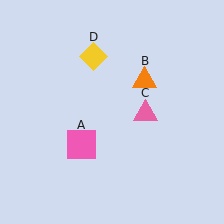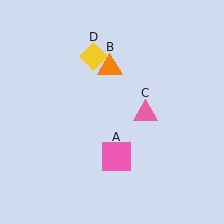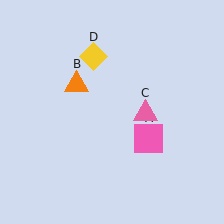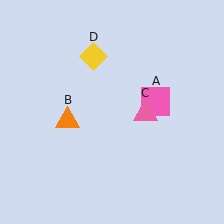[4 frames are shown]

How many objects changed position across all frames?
2 objects changed position: pink square (object A), orange triangle (object B).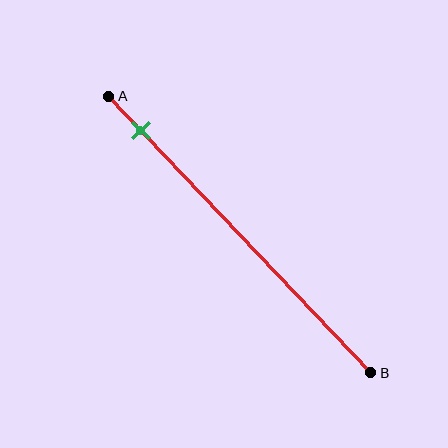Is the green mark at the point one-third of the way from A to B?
No, the mark is at about 10% from A, not at the 33% one-third point.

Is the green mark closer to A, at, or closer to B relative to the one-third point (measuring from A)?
The green mark is closer to point A than the one-third point of segment AB.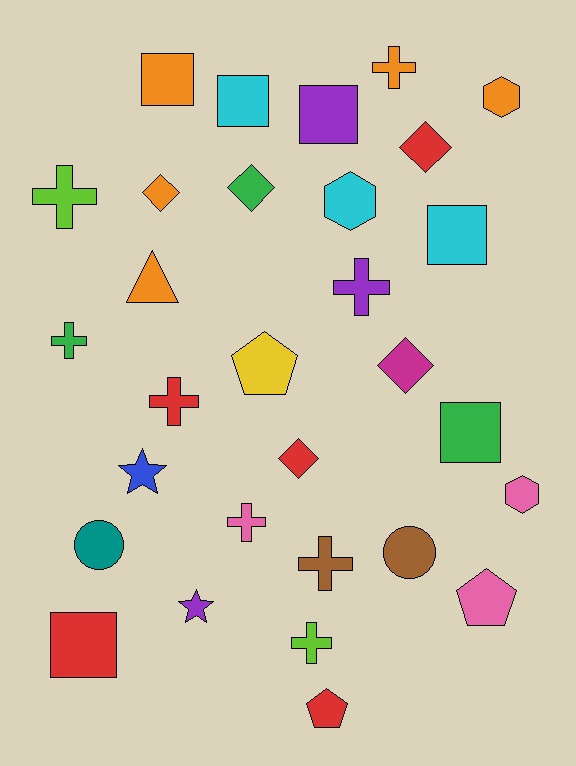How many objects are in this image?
There are 30 objects.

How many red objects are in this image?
There are 5 red objects.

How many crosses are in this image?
There are 8 crosses.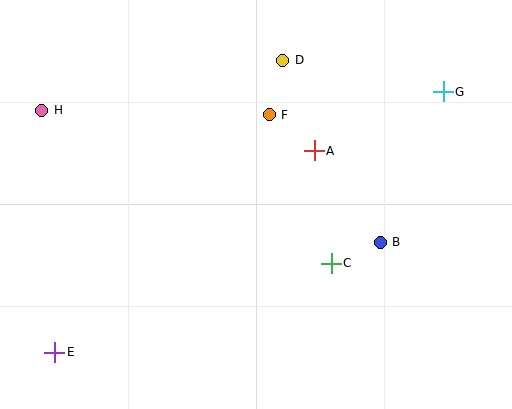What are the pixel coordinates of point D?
Point D is at (283, 60).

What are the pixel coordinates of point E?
Point E is at (55, 352).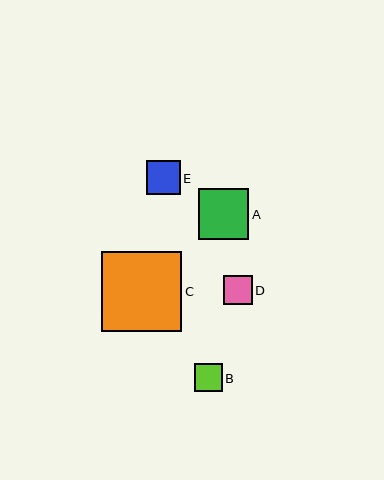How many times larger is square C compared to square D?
Square C is approximately 2.8 times the size of square D.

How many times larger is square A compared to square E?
Square A is approximately 1.5 times the size of square E.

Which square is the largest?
Square C is the largest with a size of approximately 80 pixels.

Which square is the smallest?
Square B is the smallest with a size of approximately 27 pixels.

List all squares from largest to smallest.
From largest to smallest: C, A, E, D, B.